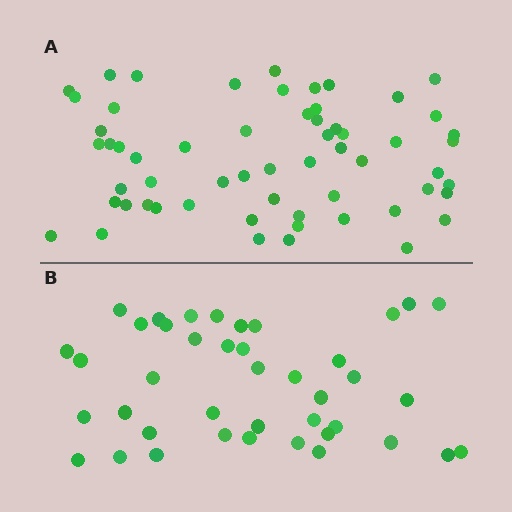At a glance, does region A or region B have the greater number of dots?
Region A (the top region) has more dots.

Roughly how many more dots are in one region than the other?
Region A has approximately 20 more dots than region B.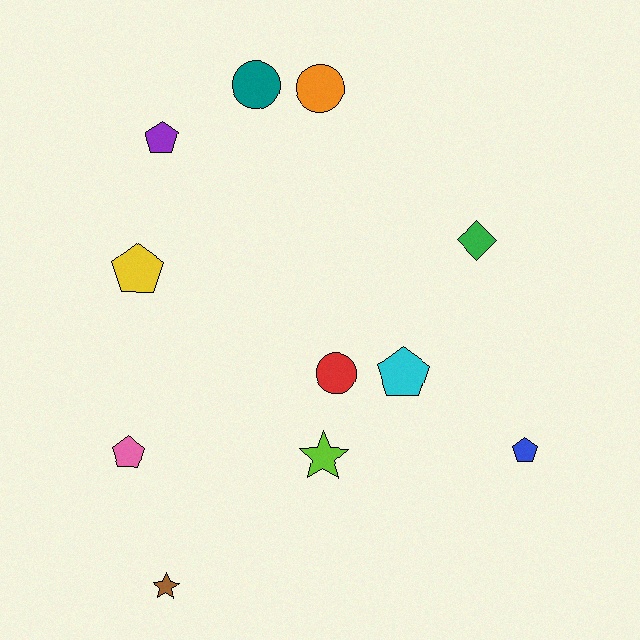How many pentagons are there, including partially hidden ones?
There are 5 pentagons.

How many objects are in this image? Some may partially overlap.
There are 11 objects.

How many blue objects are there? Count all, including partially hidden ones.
There is 1 blue object.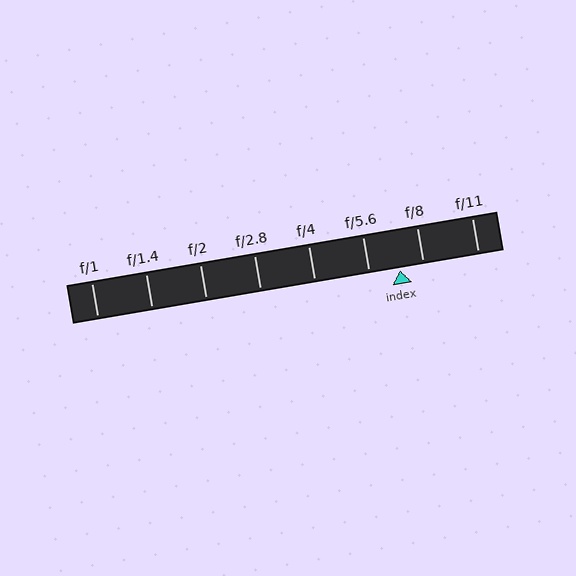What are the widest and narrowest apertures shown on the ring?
The widest aperture shown is f/1 and the narrowest is f/11.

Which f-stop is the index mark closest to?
The index mark is closest to f/8.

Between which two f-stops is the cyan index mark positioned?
The index mark is between f/5.6 and f/8.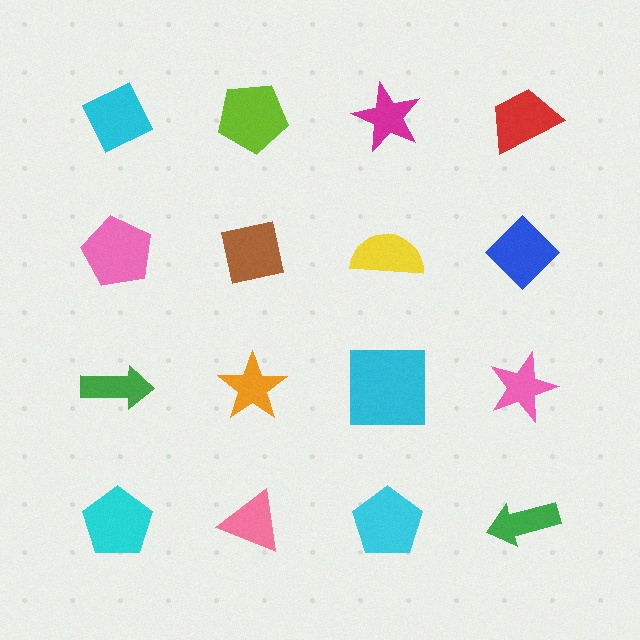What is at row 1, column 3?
A magenta star.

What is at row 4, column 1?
A cyan pentagon.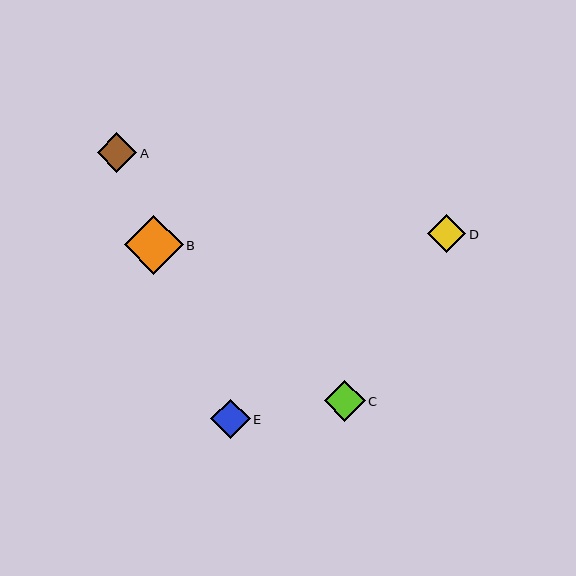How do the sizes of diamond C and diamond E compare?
Diamond C and diamond E are approximately the same size.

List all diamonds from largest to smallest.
From largest to smallest: B, C, A, E, D.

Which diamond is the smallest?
Diamond D is the smallest with a size of approximately 38 pixels.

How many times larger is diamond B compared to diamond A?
Diamond B is approximately 1.5 times the size of diamond A.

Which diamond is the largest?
Diamond B is the largest with a size of approximately 59 pixels.